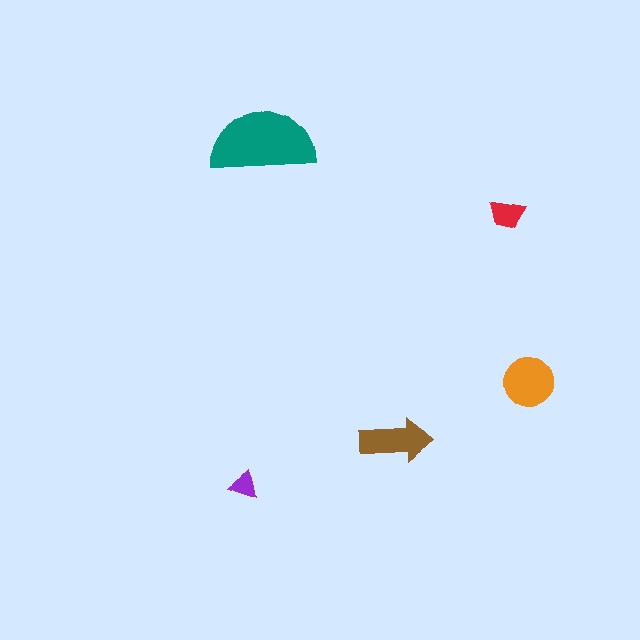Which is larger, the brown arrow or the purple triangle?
The brown arrow.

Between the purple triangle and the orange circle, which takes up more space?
The orange circle.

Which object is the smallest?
The purple triangle.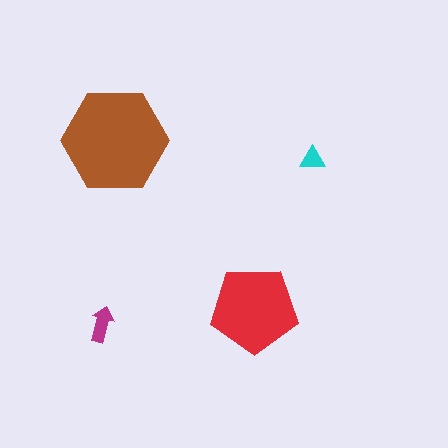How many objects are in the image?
There are 4 objects in the image.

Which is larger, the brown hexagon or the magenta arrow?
The brown hexagon.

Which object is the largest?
The brown hexagon.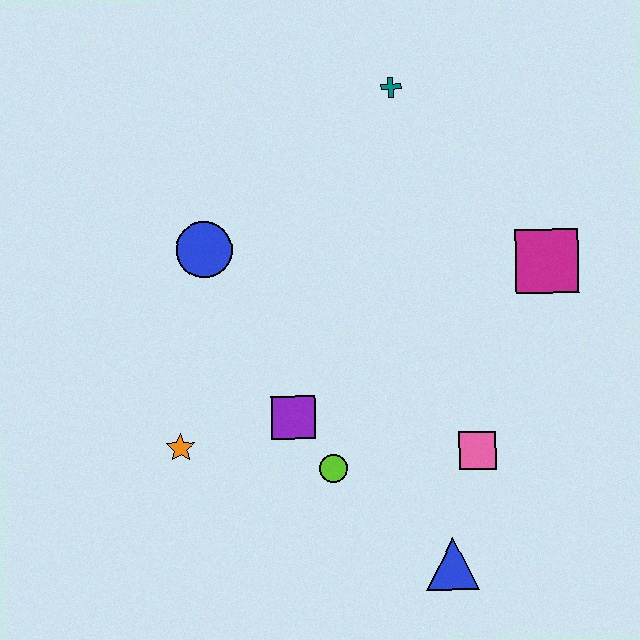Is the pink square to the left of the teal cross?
No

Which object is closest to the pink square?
The blue triangle is closest to the pink square.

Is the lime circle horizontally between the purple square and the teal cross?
Yes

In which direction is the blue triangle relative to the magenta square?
The blue triangle is below the magenta square.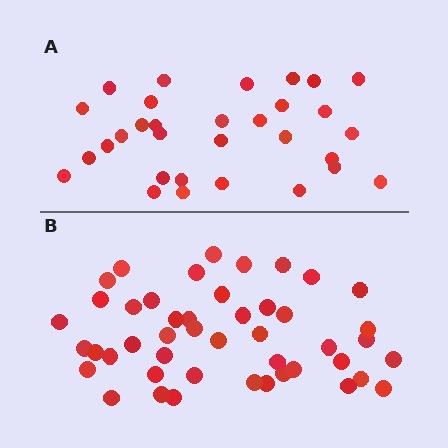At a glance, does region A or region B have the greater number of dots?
Region B (the bottom region) has more dots.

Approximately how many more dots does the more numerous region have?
Region B has approximately 15 more dots than region A.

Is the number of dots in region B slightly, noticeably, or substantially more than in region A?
Region B has substantially more. The ratio is roughly 1.5 to 1.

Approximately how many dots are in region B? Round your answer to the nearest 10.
About 50 dots. (The exact count is 46, which rounds to 50.)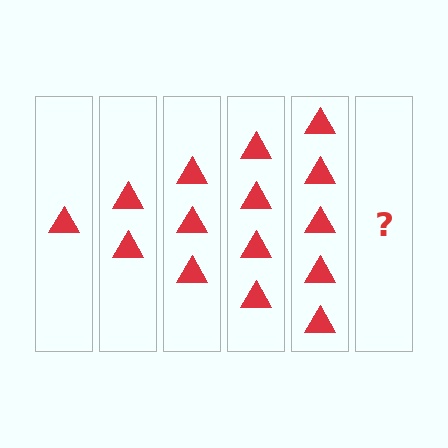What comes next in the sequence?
The next element should be 6 triangles.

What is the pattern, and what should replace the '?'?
The pattern is that each step adds one more triangle. The '?' should be 6 triangles.